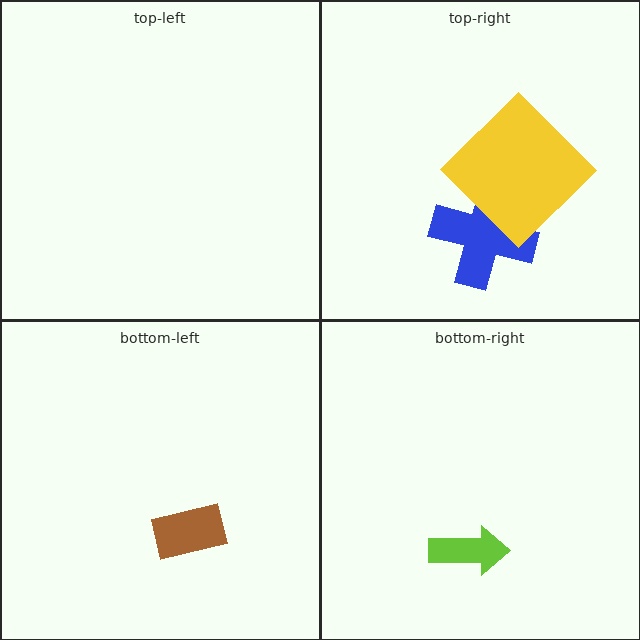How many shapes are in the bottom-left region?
1.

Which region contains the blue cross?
The top-right region.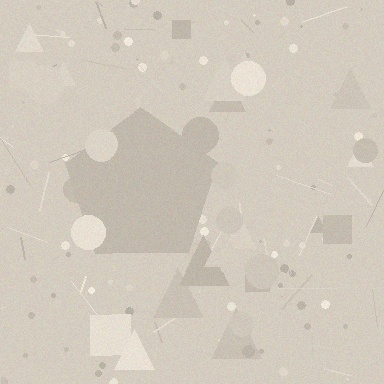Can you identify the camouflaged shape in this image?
The camouflaged shape is a pentagon.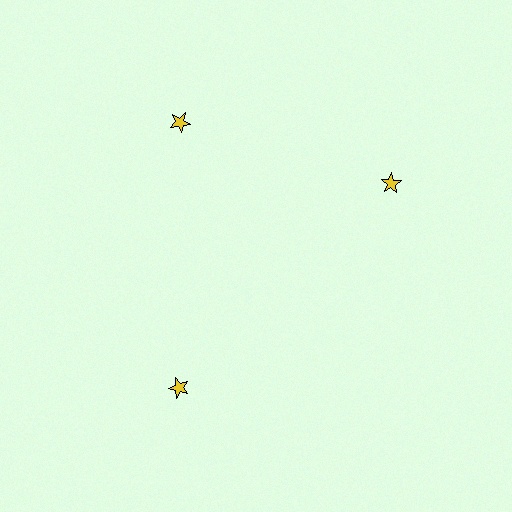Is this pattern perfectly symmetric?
No. The 3 yellow stars are arranged in a ring, but one element near the 3 o'clock position is rotated out of alignment along the ring, breaking the 3-fold rotational symmetry.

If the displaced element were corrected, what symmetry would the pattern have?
It would have 3-fold rotational symmetry — the pattern would map onto itself every 120 degrees.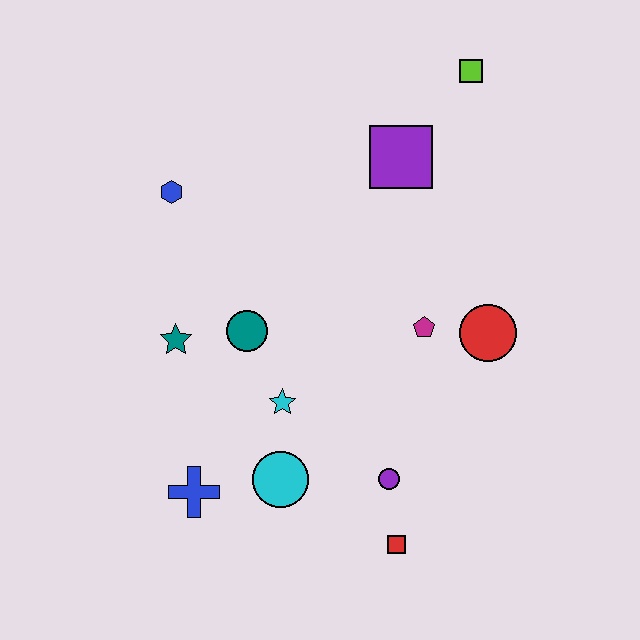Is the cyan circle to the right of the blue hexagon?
Yes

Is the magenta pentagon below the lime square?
Yes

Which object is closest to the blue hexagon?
The teal star is closest to the blue hexagon.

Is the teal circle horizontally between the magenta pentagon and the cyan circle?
No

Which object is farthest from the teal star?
The lime square is farthest from the teal star.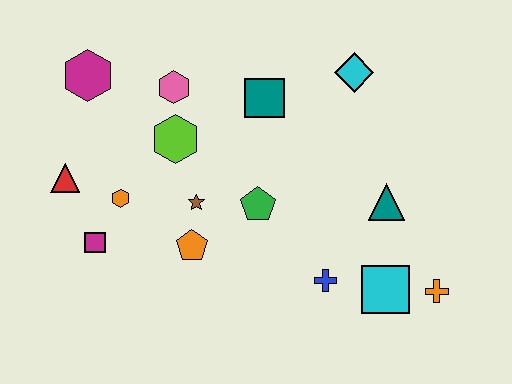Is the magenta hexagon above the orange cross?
Yes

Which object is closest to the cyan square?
The orange cross is closest to the cyan square.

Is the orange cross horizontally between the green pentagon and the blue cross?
No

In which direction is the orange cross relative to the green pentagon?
The orange cross is to the right of the green pentagon.